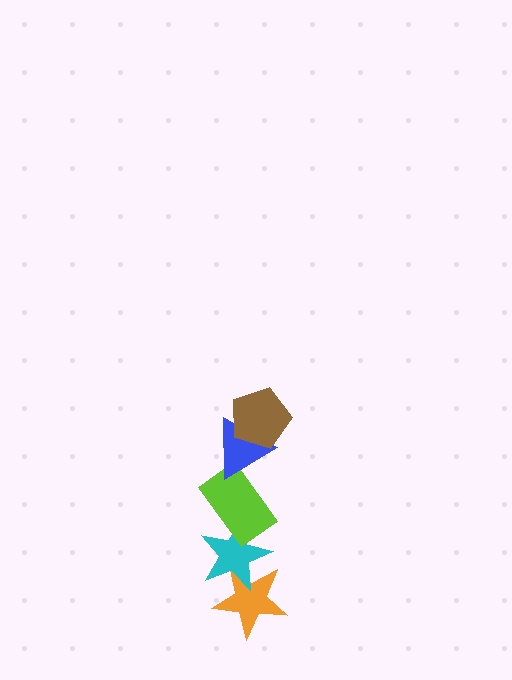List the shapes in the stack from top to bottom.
From top to bottom: the brown pentagon, the blue triangle, the lime rectangle, the cyan star, the orange star.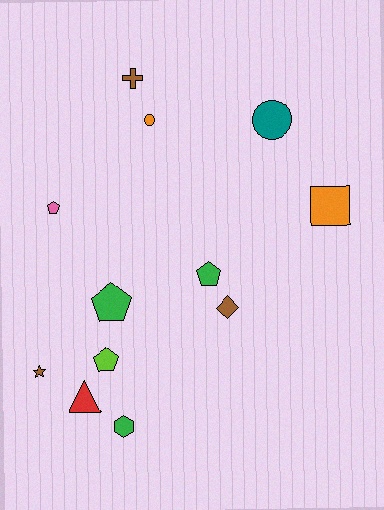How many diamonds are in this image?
There is 1 diamond.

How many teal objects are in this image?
There is 1 teal object.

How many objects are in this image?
There are 12 objects.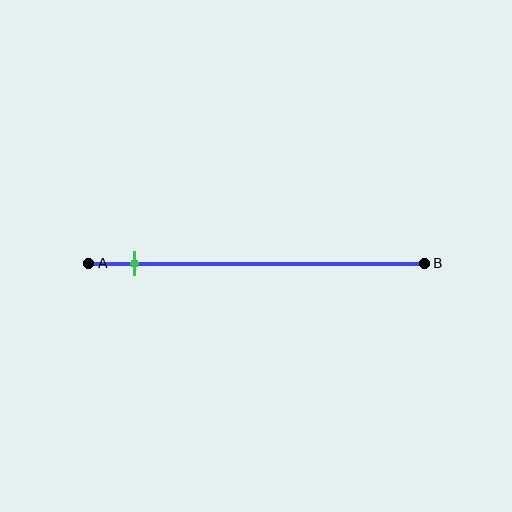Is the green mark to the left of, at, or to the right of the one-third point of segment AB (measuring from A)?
The green mark is to the left of the one-third point of segment AB.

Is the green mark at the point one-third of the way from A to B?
No, the mark is at about 15% from A, not at the 33% one-third point.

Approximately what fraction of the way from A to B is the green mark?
The green mark is approximately 15% of the way from A to B.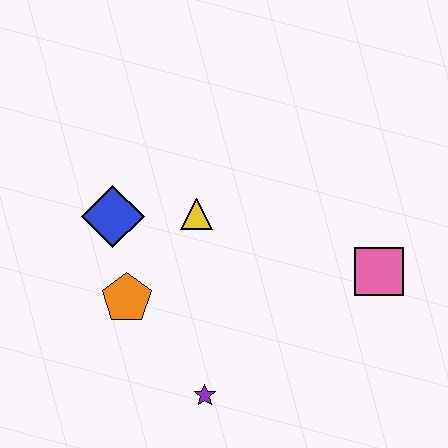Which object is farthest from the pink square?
The blue diamond is farthest from the pink square.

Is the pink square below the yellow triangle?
Yes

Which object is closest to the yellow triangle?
The blue diamond is closest to the yellow triangle.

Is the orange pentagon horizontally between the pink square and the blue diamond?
Yes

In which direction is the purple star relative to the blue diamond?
The purple star is below the blue diamond.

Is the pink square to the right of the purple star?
Yes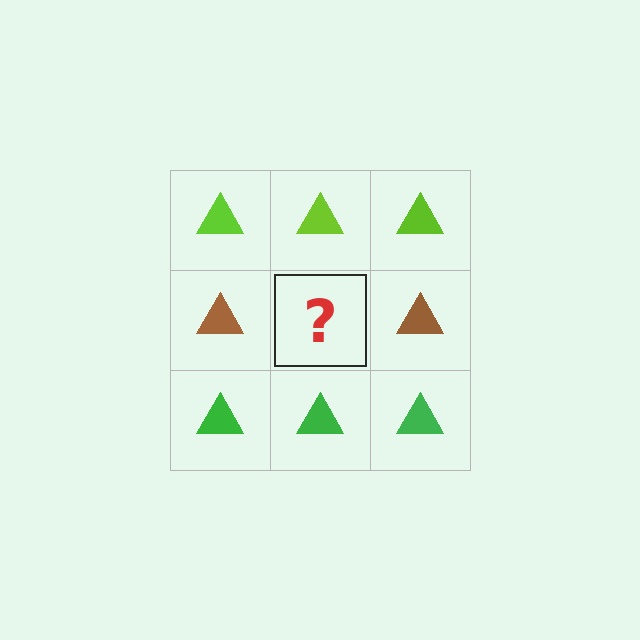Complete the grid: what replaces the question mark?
The question mark should be replaced with a brown triangle.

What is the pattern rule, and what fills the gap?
The rule is that each row has a consistent color. The gap should be filled with a brown triangle.